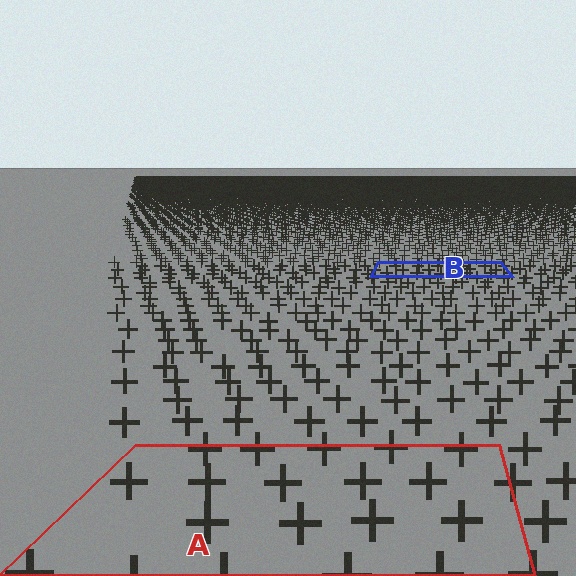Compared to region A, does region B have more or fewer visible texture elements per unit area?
Region B has more texture elements per unit area — they are packed more densely because it is farther away.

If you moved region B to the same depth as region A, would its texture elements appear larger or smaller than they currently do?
They would appear larger. At a closer depth, the same texture elements are projected at a bigger on-screen size.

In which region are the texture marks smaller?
The texture marks are smaller in region B, because it is farther away.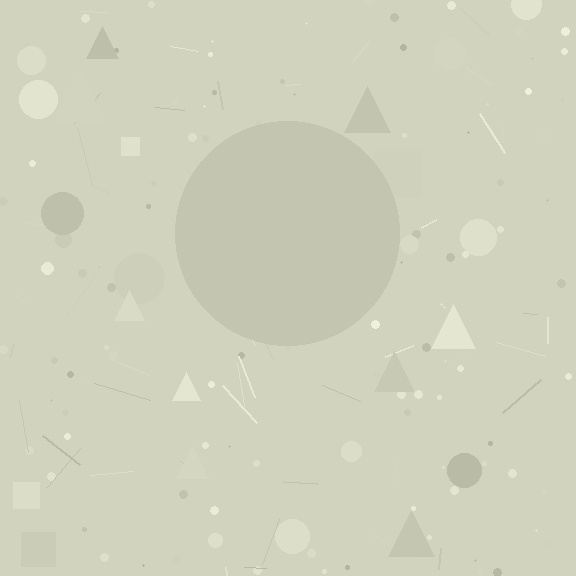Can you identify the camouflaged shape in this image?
The camouflaged shape is a circle.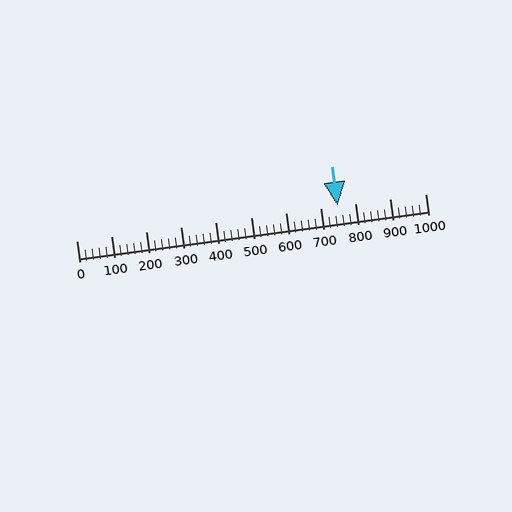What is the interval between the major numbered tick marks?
The major tick marks are spaced 100 units apart.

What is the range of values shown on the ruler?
The ruler shows values from 0 to 1000.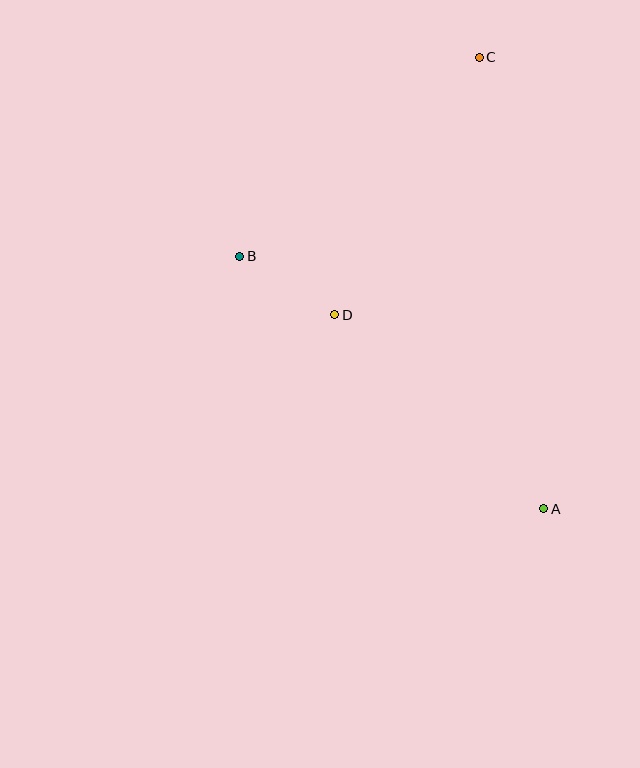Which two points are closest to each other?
Points B and D are closest to each other.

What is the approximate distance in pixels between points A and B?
The distance between A and B is approximately 395 pixels.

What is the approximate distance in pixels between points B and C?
The distance between B and C is approximately 312 pixels.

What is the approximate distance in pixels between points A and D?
The distance between A and D is approximately 285 pixels.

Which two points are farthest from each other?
Points A and C are farthest from each other.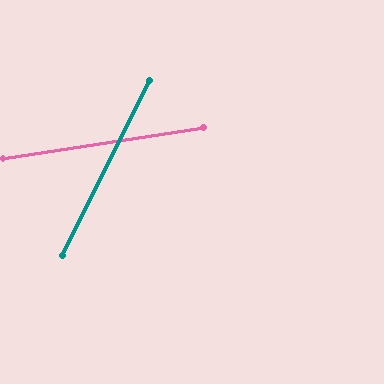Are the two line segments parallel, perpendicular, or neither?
Neither parallel nor perpendicular — they differ by about 55°.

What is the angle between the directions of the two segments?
Approximately 55 degrees.